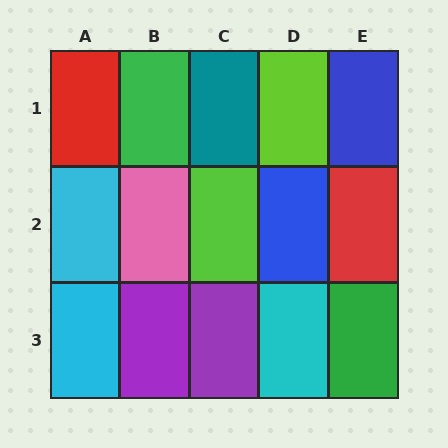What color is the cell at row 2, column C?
Lime.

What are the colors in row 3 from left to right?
Cyan, purple, purple, cyan, green.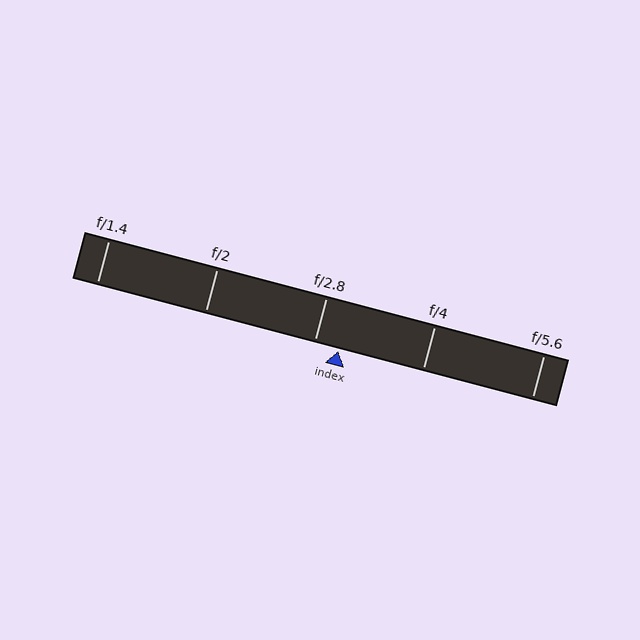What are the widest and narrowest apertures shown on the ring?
The widest aperture shown is f/1.4 and the narrowest is f/5.6.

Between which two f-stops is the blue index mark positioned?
The index mark is between f/2.8 and f/4.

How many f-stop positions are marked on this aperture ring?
There are 5 f-stop positions marked.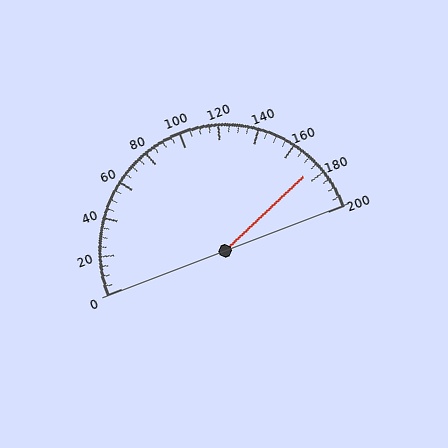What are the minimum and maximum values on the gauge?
The gauge ranges from 0 to 200.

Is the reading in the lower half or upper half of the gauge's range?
The reading is in the upper half of the range (0 to 200).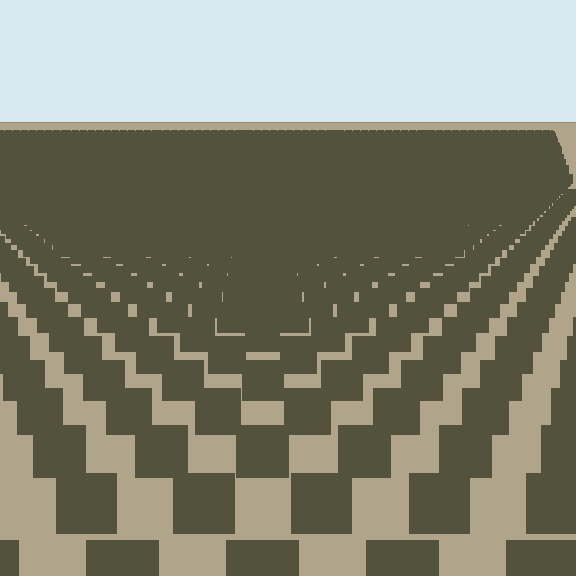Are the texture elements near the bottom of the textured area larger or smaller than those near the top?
Larger. Near the bottom, elements are closer to the viewer and appear at a bigger on-screen size.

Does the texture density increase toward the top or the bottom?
Density increases toward the top.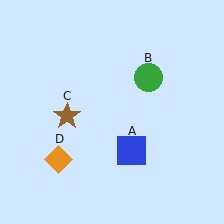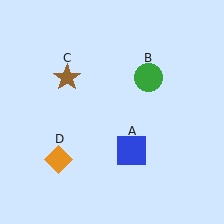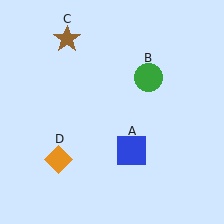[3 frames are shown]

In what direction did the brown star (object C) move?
The brown star (object C) moved up.